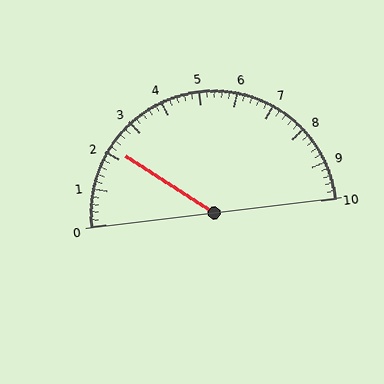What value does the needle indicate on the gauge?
The needle indicates approximately 2.2.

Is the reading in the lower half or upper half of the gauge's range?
The reading is in the lower half of the range (0 to 10).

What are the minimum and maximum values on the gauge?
The gauge ranges from 0 to 10.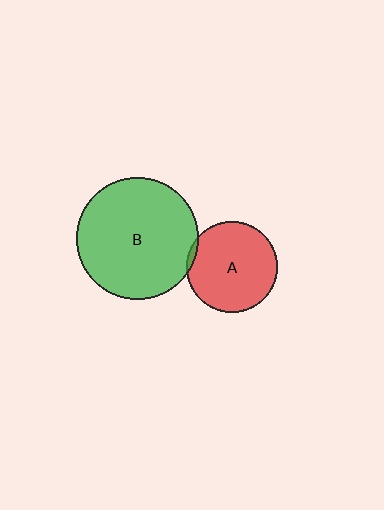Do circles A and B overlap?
Yes.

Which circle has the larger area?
Circle B (green).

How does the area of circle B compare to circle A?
Approximately 1.8 times.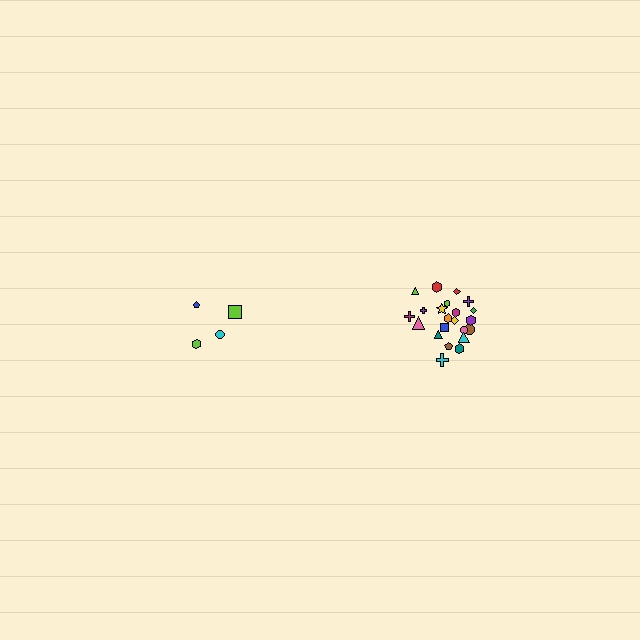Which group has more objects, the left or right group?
The right group.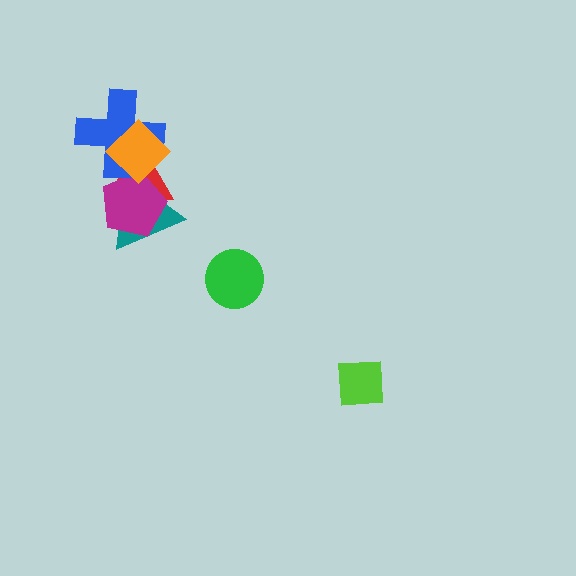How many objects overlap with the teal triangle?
3 objects overlap with the teal triangle.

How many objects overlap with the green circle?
0 objects overlap with the green circle.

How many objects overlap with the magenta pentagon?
3 objects overlap with the magenta pentagon.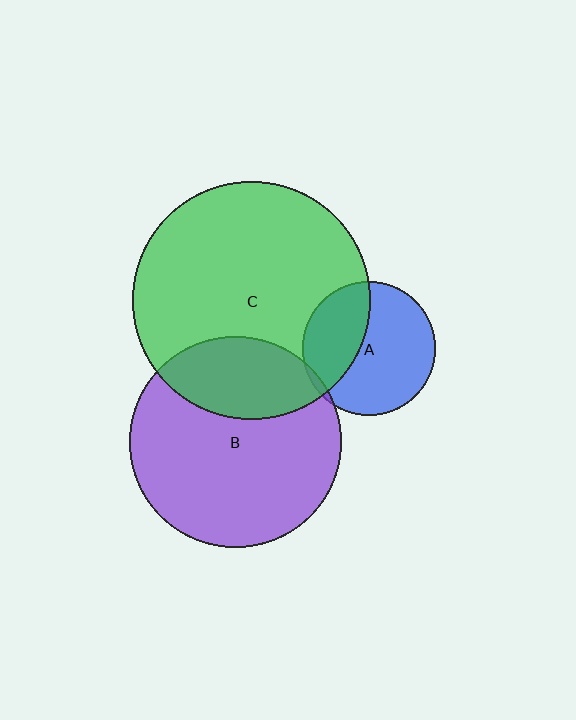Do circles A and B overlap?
Yes.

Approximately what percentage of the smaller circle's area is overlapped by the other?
Approximately 5%.